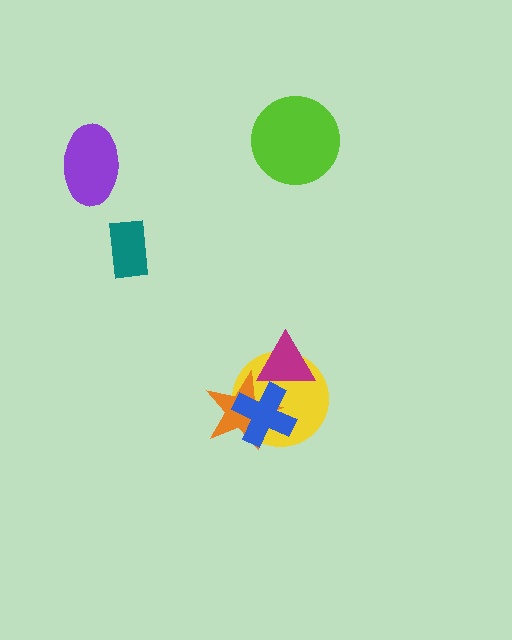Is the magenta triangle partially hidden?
Yes, it is partially covered by another shape.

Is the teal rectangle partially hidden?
No, no other shape covers it.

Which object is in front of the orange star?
The blue cross is in front of the orange star.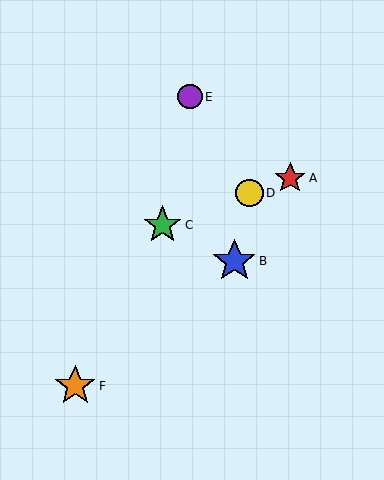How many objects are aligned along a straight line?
3 objects (A, C, D) are aligned along a straight line.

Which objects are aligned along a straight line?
Objects A, C, D are aligned along a straight line.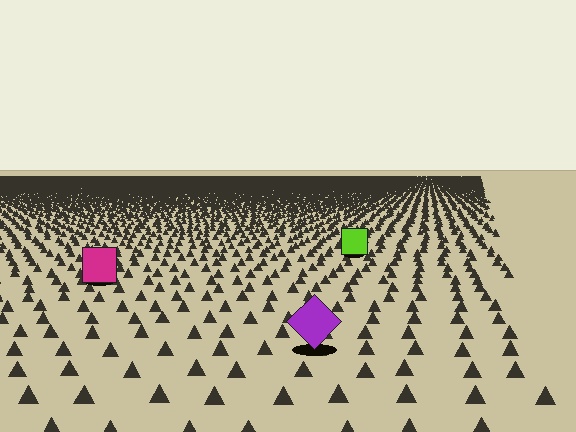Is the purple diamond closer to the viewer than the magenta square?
Yes. The purple diamond is closer — you can tell from the texture gradient: the ground texture is coarser near it.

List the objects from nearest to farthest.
From nearest to farthest: the purple diamond, the magenta square, the lime square.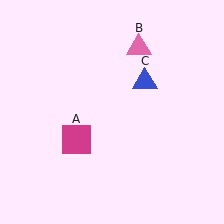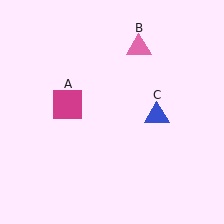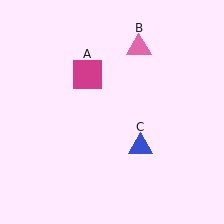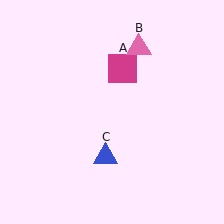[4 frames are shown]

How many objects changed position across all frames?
2 objects changed position: magenta square (object A), blue triangle (object C).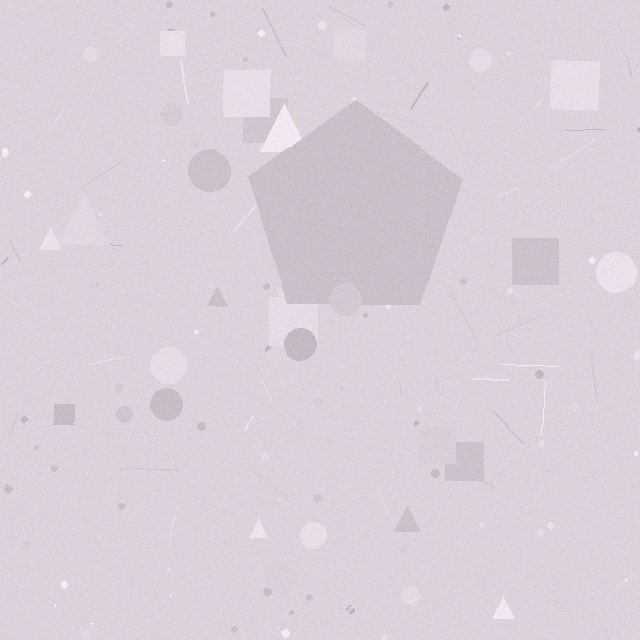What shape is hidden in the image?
A pentagon is hidden in the image.